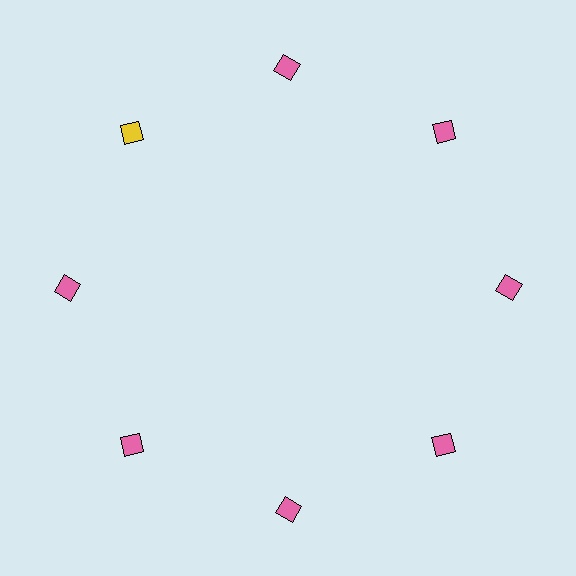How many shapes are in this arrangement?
There are 8 shapes arranged in a ring pattern.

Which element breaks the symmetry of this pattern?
The yellow diamond at roughly the 10 o'clock position breaks the symmetry. All other shapes are pink diamonds.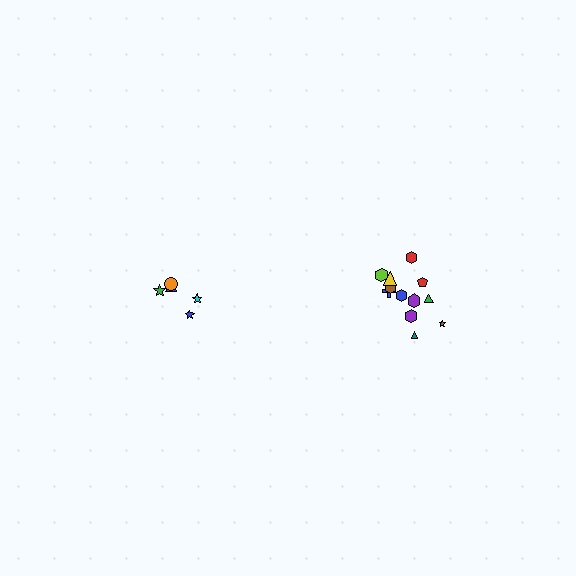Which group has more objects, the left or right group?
The right group.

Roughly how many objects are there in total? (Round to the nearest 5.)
Roughly 15 objects in total.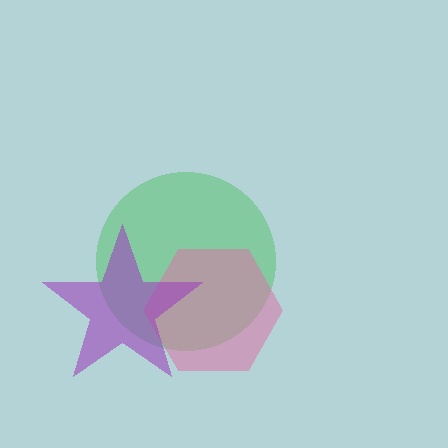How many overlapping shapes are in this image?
There are 3 overlapping shapes in the image.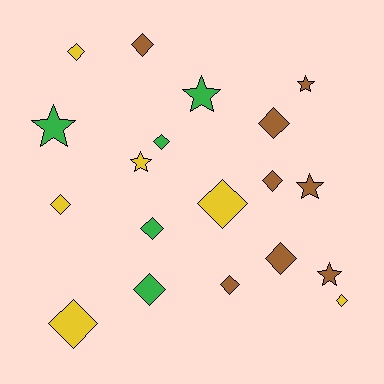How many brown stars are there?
There are 3 brown stars.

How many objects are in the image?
There are 19 objects.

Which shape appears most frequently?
Diamond, with 13 objects.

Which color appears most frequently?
Brown, with 8 objects.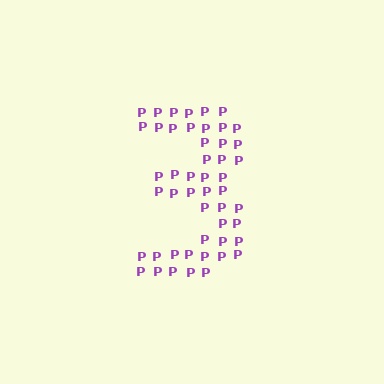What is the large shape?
The large shape is the digit 3.